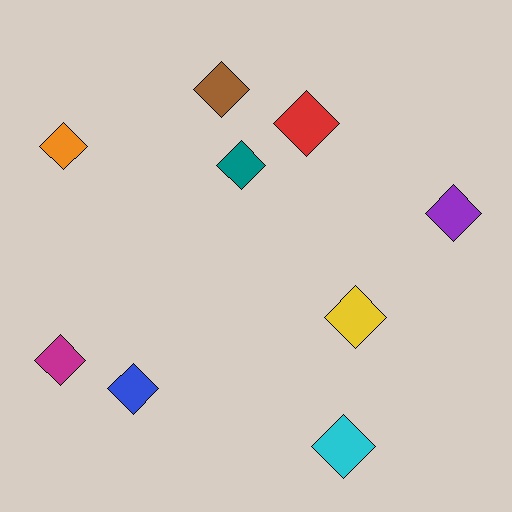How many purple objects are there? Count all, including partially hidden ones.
There is 1 purple object.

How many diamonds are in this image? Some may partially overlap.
There are 9 diamonds.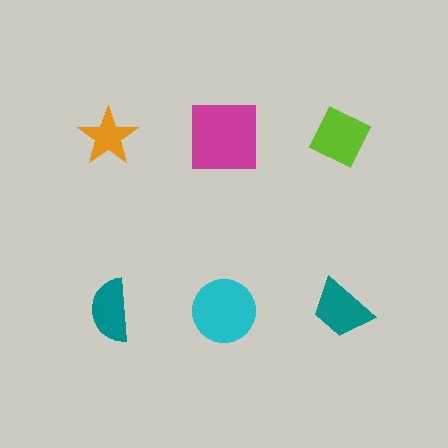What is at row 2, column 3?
A teal trapezoid.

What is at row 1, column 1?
An orange star.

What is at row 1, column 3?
A lime diamond.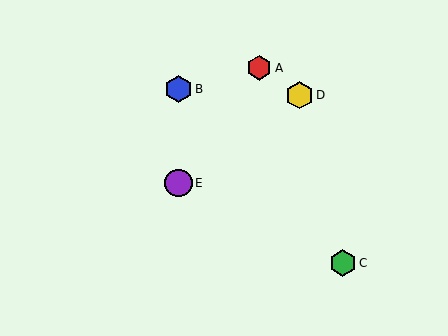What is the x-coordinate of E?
Object E is at x≈178.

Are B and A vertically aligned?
No, B is at x≈178 and A is at x≈259.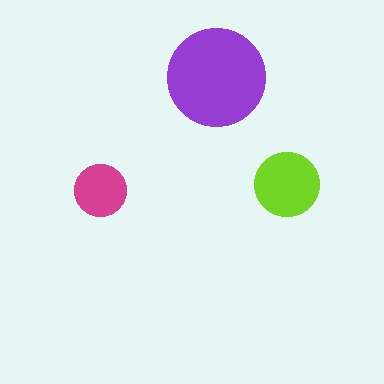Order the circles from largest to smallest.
the purple one, the lime one, the magenta one.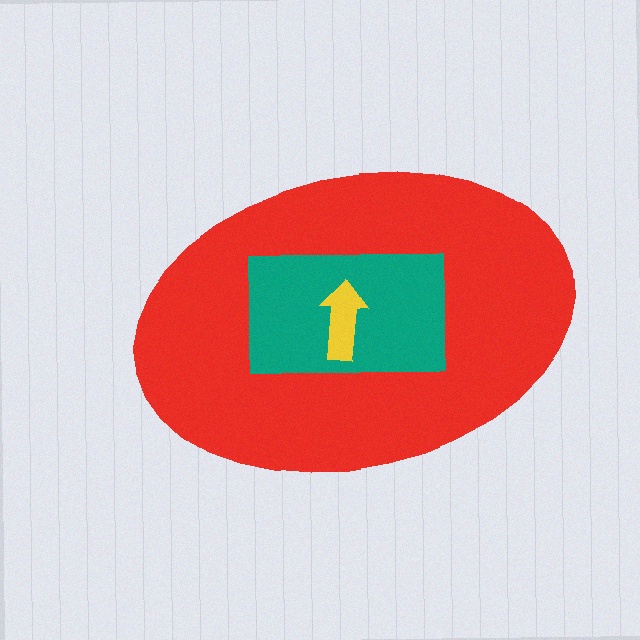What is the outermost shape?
The red ellipse.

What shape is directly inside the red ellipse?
The teal rectangle.